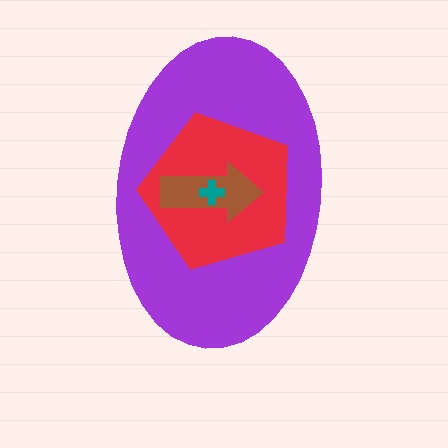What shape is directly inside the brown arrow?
The teal cross.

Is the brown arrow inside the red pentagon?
Yes.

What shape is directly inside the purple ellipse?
The red pentagon.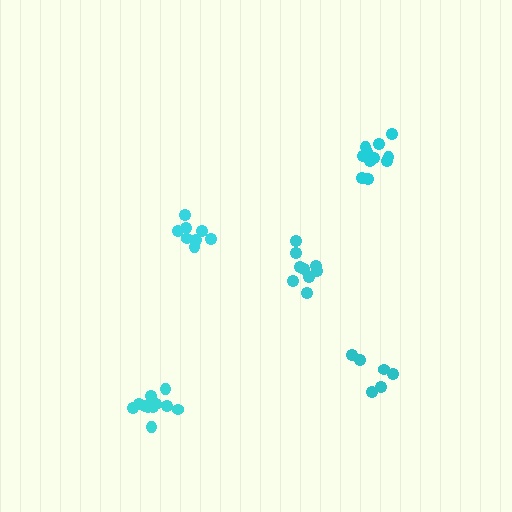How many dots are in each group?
Group 1: 8 dots, Group 2: 9 dots, Group 3: 6 dots, Group 4: 11 dots, Group 5: 12 dots (46 total).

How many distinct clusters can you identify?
There are 5 distinct clusters.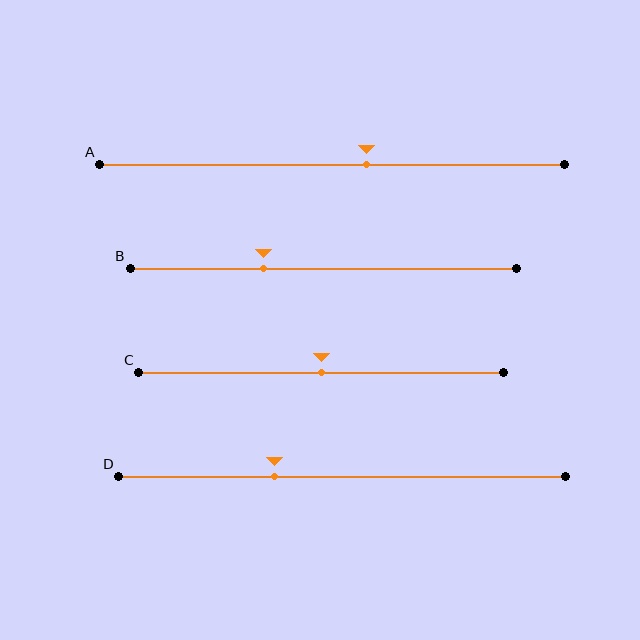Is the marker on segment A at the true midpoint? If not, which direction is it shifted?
No, the marker on segment A is shifted to the right by about 7% of the segment length.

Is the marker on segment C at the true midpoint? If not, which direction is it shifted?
Yes, the marker on segment C is at the true midpoint.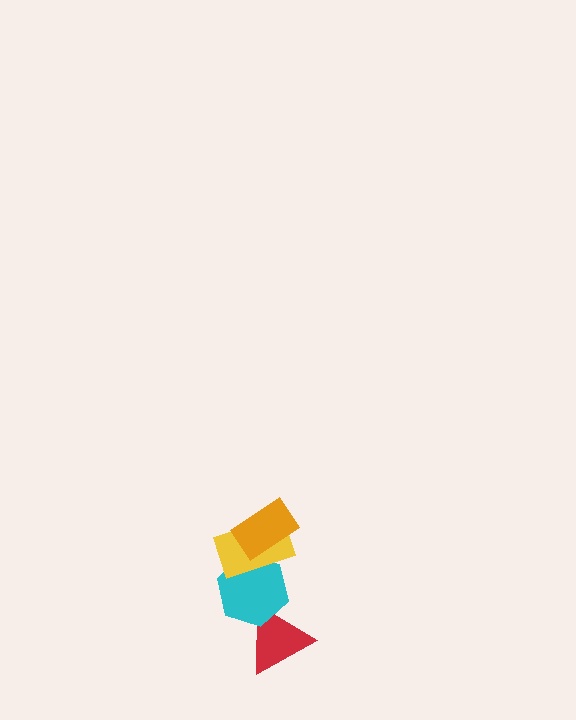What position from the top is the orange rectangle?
The orange rectangle is 1st from the top.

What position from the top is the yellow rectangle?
The yellow rectangle is 2nd from the top.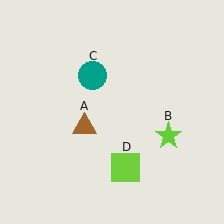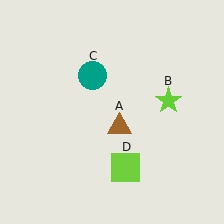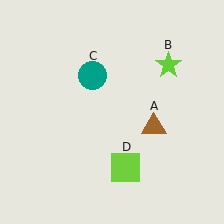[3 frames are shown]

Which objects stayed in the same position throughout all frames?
Teal circle (object C) and lime square (object D) remained stationary.